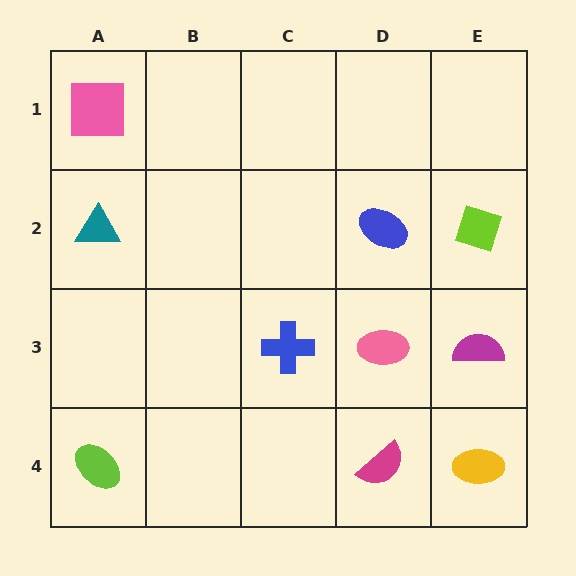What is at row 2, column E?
A lime diamond.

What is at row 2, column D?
A blue ellipse.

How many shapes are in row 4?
3 shapes.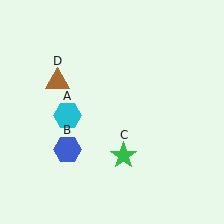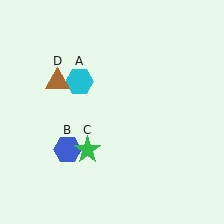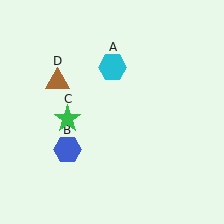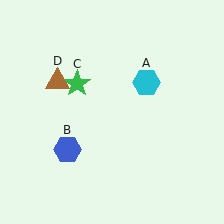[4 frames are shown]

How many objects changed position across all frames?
2 objects changed position: cyan hexagon (object A), green star (object C).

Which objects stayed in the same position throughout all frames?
Blue hexagon (object B) and brown triangle (object D) remained stationary.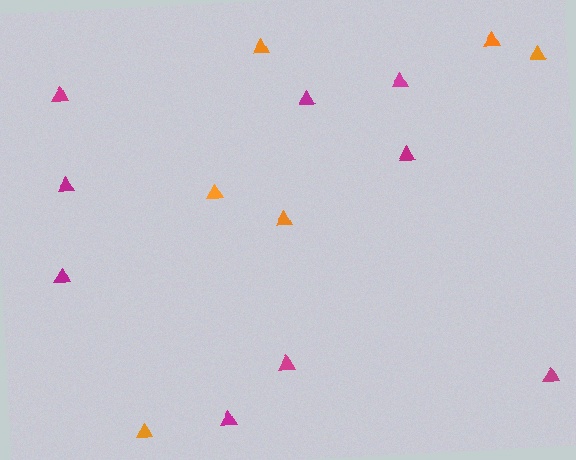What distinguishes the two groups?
There are 2 groups: one group of orange triangles (6) and one group of magenta triangles (9).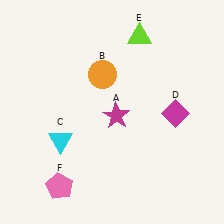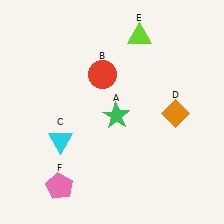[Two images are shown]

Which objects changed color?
A changed from magenta to green. B changed from orange to red. D changed from magenta to orange.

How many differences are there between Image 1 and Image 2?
There are 3 differences between the two images.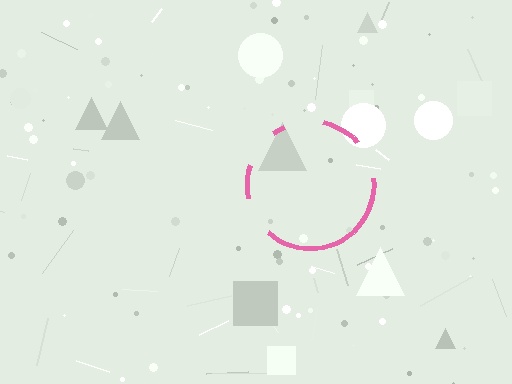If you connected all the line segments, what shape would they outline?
They would outline a circle.